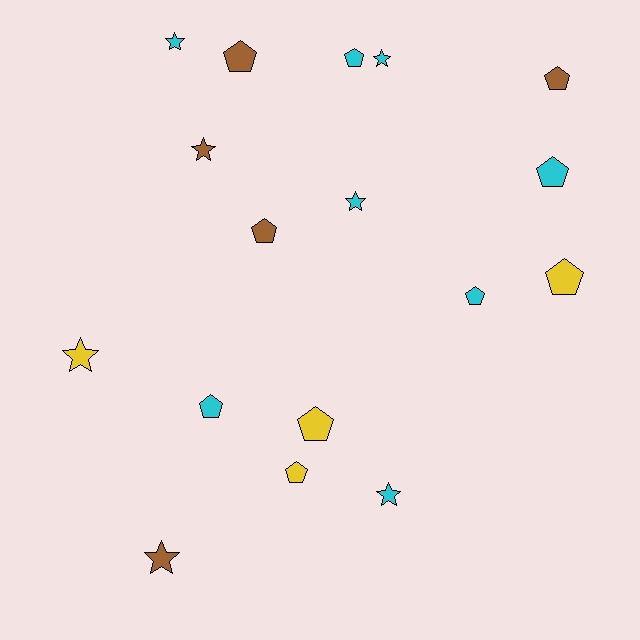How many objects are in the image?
There are 17 objects.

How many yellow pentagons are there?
There are 3 yellow pentagons.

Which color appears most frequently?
Cyan, with 8 objects.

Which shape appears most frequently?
Pentagon, with 10 objects.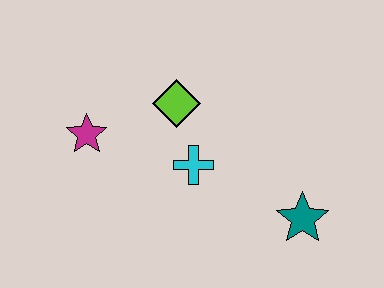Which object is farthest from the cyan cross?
The teal star is farthest from the cyan cross.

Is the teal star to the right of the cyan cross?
Yes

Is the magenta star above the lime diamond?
No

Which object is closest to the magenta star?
The lime diamond is closest to the magenta star.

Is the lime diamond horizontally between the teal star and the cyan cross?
No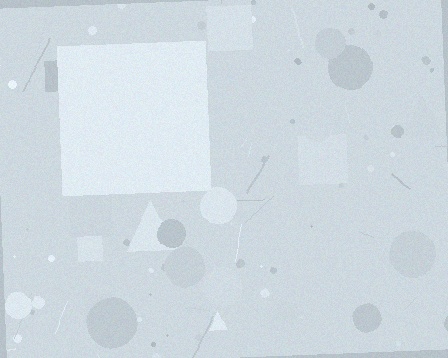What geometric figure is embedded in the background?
A square is embedded in the background.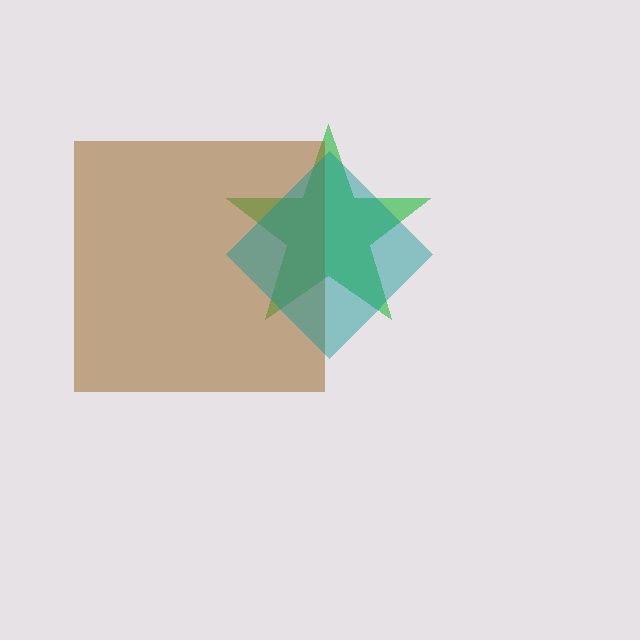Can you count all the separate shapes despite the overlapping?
Yes, there are 3 separate shapes.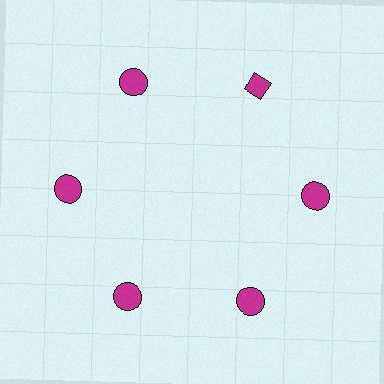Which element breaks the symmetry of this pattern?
The magenta diamond at roughly the 1 o'clock position breaks the symmetry. All other shapes are magenta circles.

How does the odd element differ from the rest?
It has a different shape: diamond instead of circle.